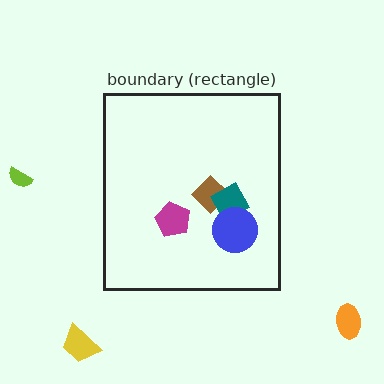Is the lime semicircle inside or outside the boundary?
Outside.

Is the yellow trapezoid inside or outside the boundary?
Outside.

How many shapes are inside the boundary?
4 inside, 3 outside.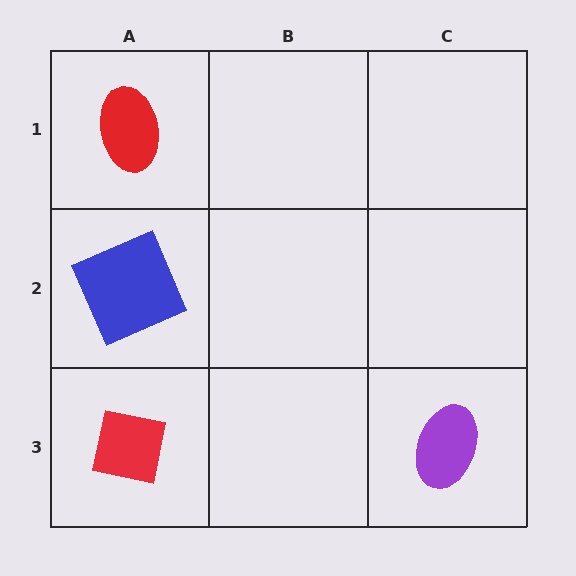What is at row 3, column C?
A purple ellipse.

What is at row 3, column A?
A red square.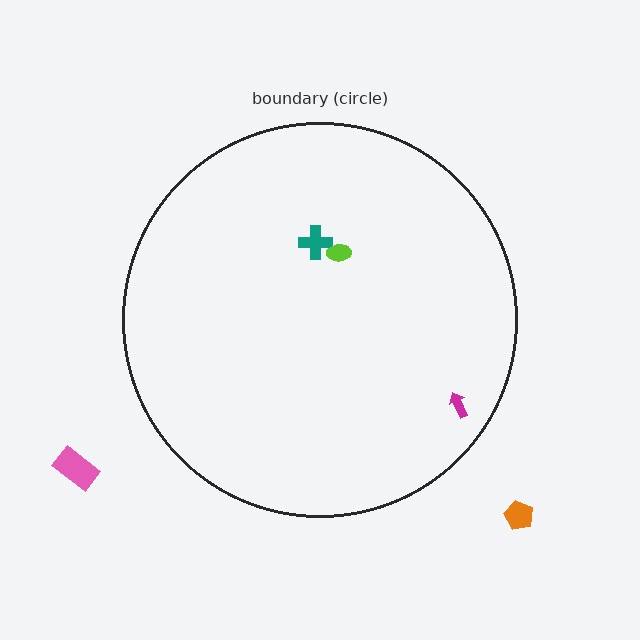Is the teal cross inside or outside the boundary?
Inside.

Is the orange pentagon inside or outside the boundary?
Outside.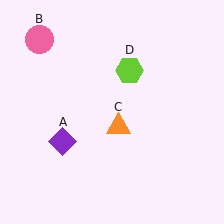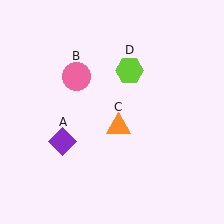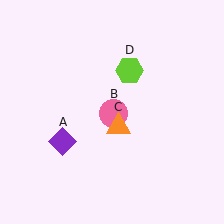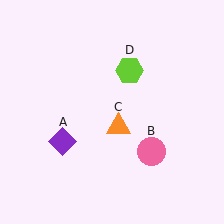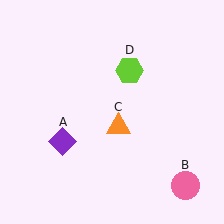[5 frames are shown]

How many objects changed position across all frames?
1 object changed position: pink circle (object B).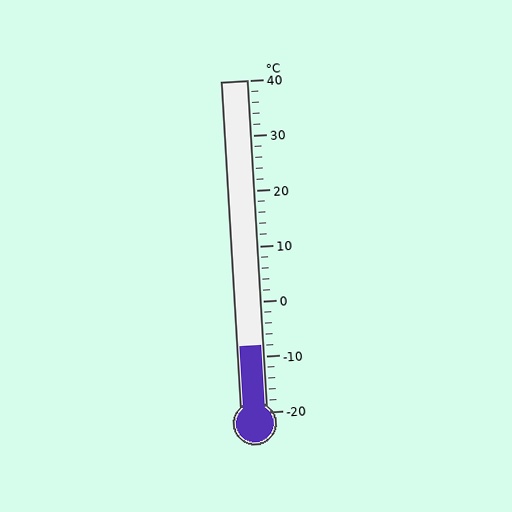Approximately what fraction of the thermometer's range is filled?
The thermometer is filled to approximately 20% of its range.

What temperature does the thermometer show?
The thermometer shows approximately -8°C.